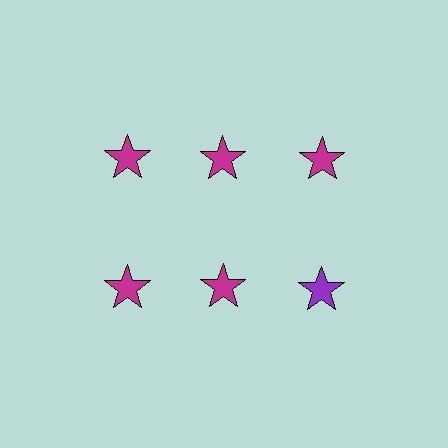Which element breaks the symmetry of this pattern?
The purple star in the second row, center column breaks the symmetry. All other shapes are magenta stars.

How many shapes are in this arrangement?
There are 6 shapes arranged in a grid pattern.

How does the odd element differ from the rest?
It has a different color: purple instead of magenta.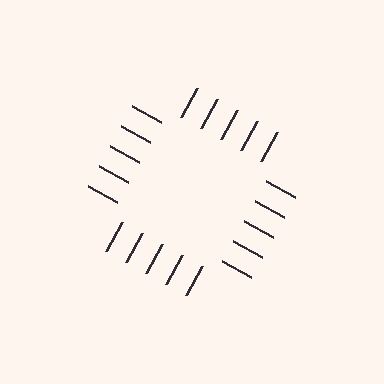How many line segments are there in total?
20 — 5 along each of the 4 edges.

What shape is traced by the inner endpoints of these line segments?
An illusory square — the line segments terminate on its edges but no continuous stroke is drawn.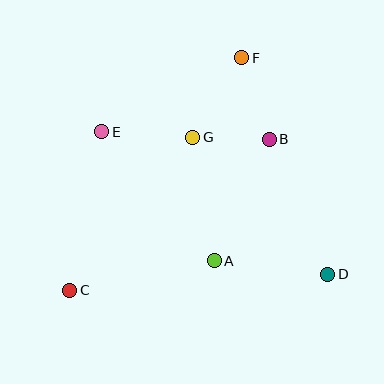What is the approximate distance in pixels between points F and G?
The distance between F and G is approximately 94 pixels.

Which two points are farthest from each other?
Points C and F are farthest from each other.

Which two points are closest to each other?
Points B and G are closest to each other.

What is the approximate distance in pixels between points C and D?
The distance between C and D is approximately 259 pixels.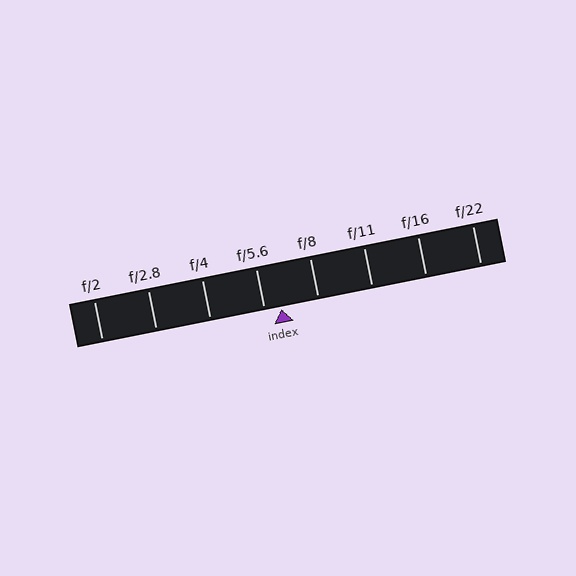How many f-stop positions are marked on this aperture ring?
There are 8 f-stop positions marked.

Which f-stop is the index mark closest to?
The index mark is closest to f/5.6.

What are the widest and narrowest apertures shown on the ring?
The widest aperture shown is f/2 and the narrowest is f/22.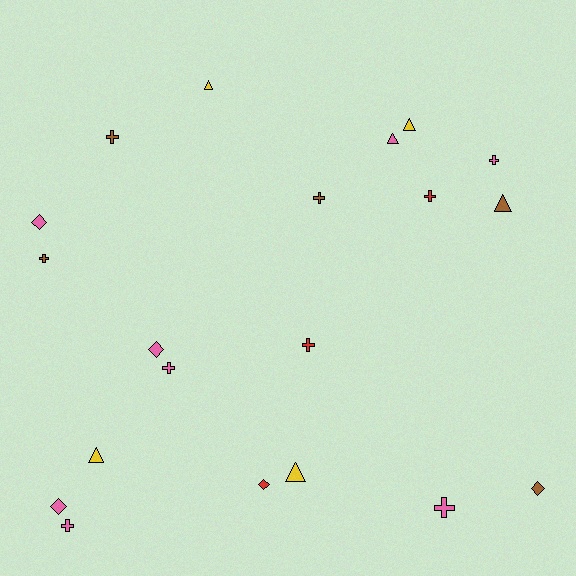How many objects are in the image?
There are 20 objects.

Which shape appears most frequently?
Cross, with 9 objects.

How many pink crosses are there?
There are 4 pink crosses.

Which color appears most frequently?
Pink, with 8 objects.